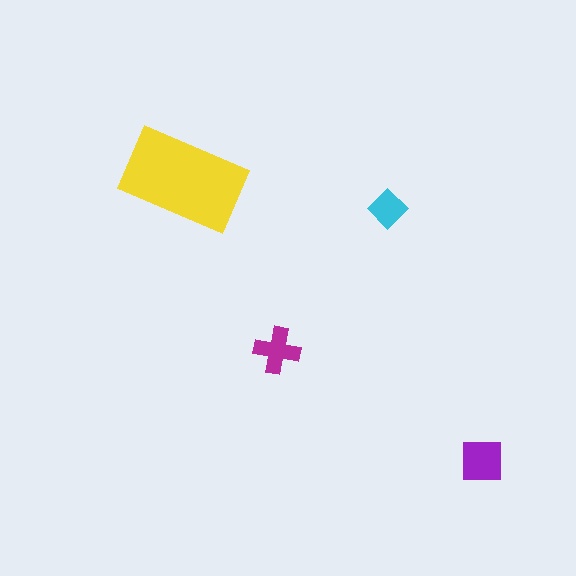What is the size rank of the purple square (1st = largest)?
2nd.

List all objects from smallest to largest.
The cyan diamond, the magenta cross, the purple square, the yellow rectangle.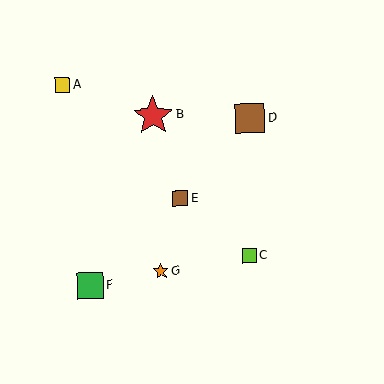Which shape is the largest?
The red star (labeled B) is the largest.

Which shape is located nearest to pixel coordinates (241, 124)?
The brown square (labeled D) at (250, 118) is nearest to that location.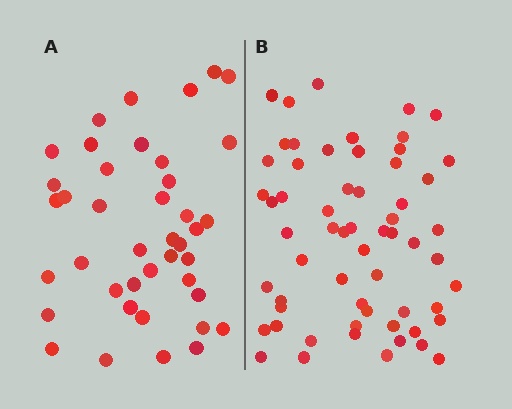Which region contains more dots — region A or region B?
Region B (the right region) has more dots.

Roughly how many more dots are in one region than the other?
Region B has approximately 20 more dots than region A.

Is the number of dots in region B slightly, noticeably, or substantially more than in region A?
Region B has substantially more. The ratio is roughly 1.5 to 1.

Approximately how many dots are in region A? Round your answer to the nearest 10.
About 40 dots. (The exact count is 41, which rounds to 40.)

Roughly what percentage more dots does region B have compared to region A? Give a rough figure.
About 45% more.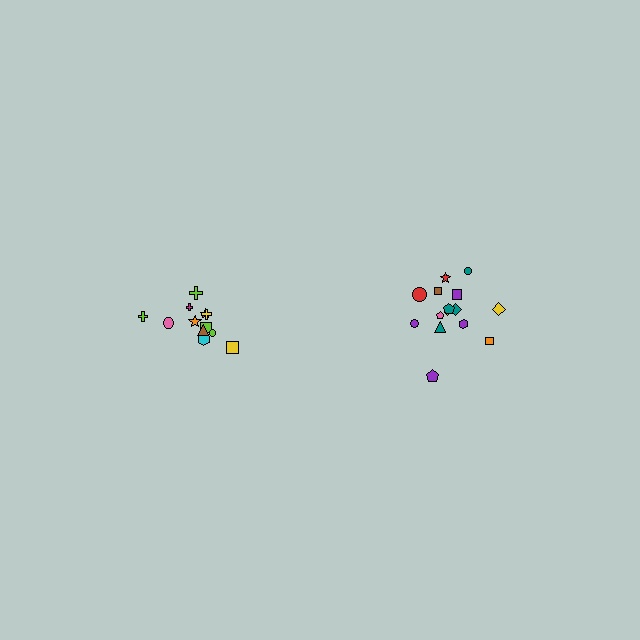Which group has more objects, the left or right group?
The right group.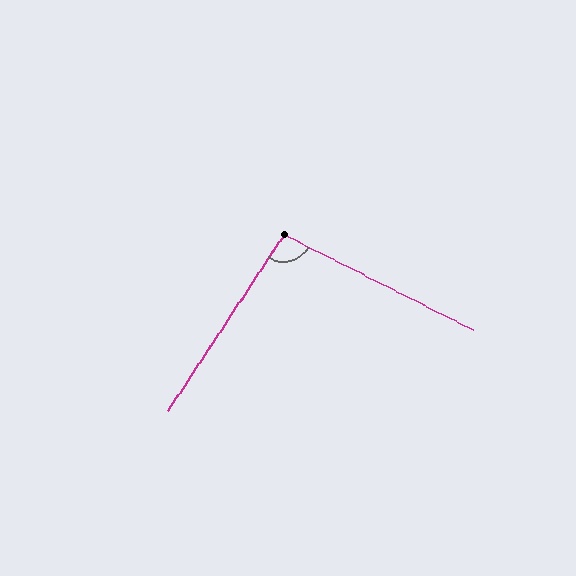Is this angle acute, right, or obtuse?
It is obtuse.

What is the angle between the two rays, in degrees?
Approximately 97 degrees.